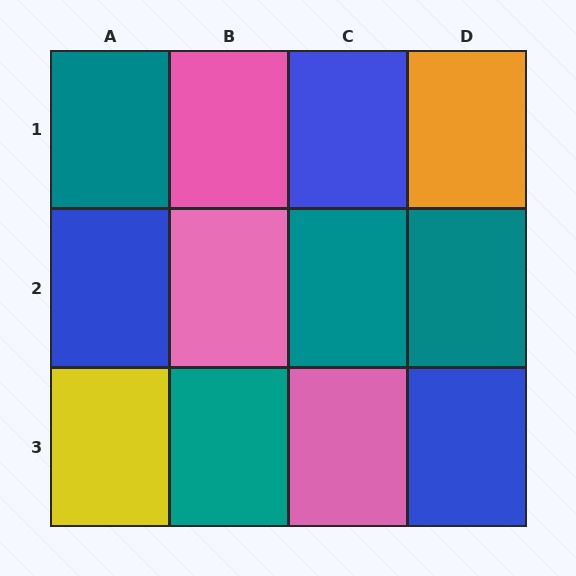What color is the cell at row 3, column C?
Pink.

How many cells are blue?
3 cells are blue.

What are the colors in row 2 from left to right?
Blue, pink, teal, teal.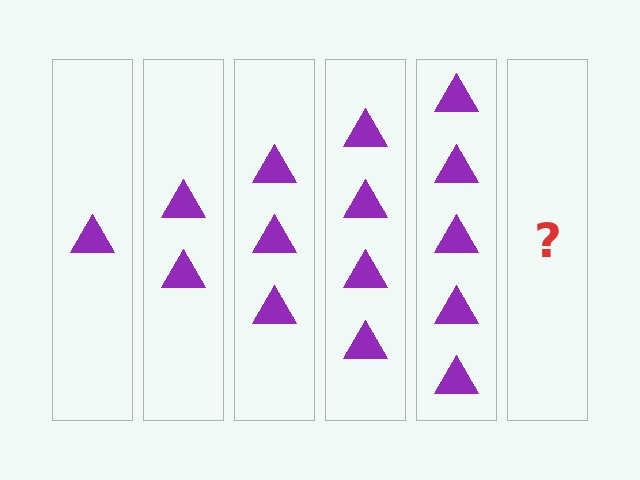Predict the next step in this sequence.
The next step is 6 triangles.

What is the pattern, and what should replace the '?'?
The pattern is that each step adds one more triangle. The '?' should be 6 triangles.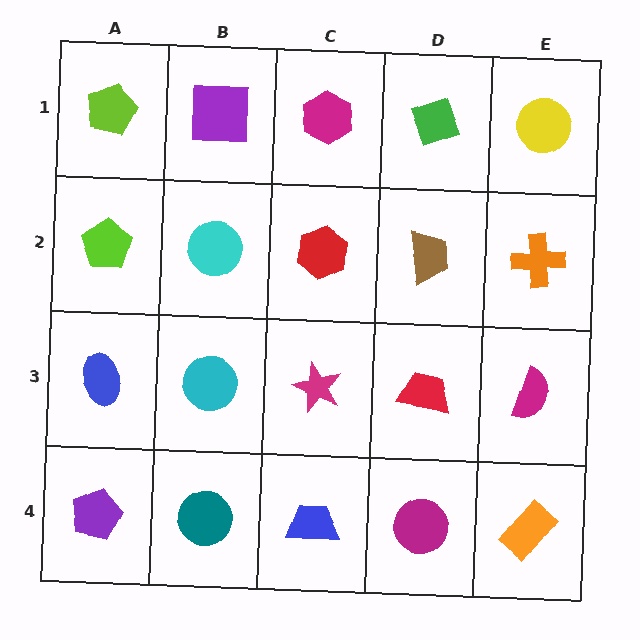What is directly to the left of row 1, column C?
A purple square.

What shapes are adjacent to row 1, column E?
An orange cross (row 2, column E), a green diamond (row 1, column D).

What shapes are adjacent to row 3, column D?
A brown trapezoid (row 2, column D), a magenta circle (row 4, column D), a magenta star (row 3, column C), a magenta semicircle (row 3, column E).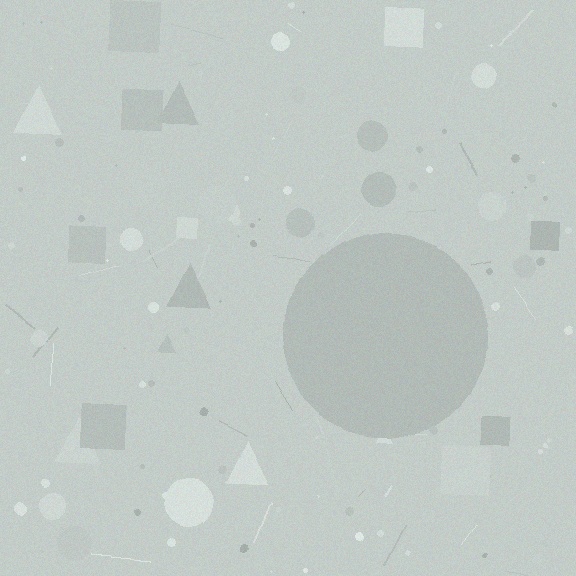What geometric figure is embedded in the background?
A circle is embedded in the background.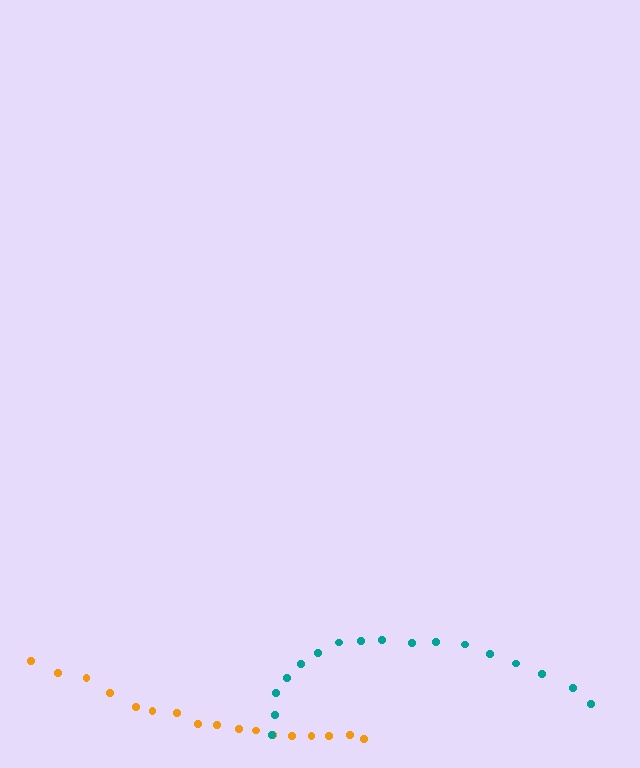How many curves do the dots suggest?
There are 2 distinct paths.